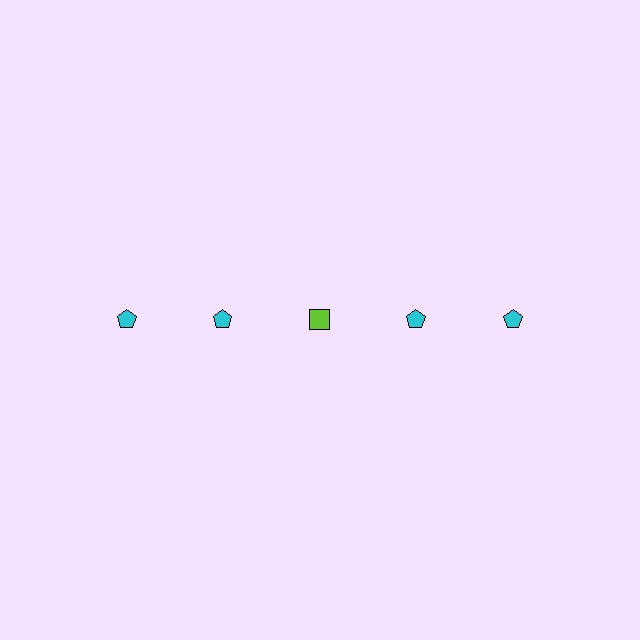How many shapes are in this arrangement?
There are 5 shapes arranged in a grid pattern.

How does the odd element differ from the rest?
It differs in both color (lime instead of cyan) and shape (square instead of pentagon).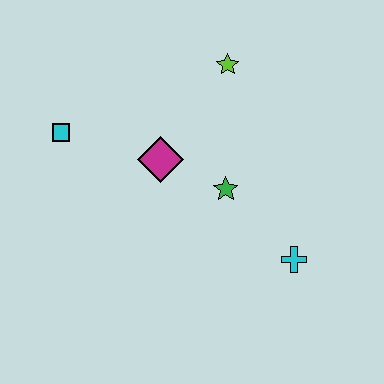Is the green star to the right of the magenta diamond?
Yes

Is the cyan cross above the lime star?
No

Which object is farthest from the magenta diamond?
The cyan cross is farthest from the magenta diamond.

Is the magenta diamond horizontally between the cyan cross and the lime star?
No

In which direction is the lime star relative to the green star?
The lime star is above the green star.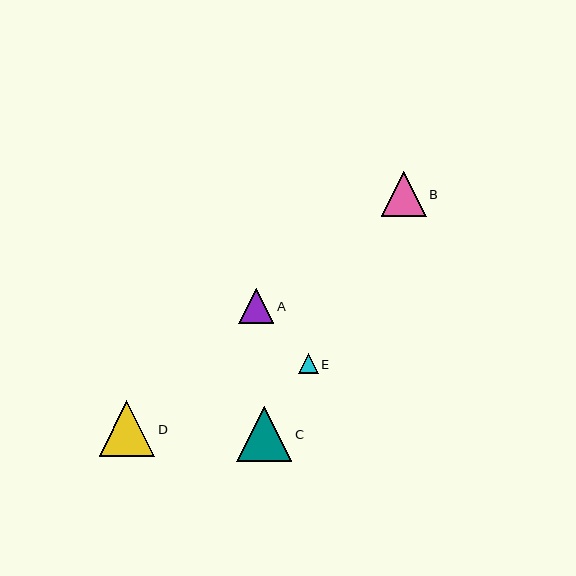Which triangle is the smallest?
Triangle E is the smallest with a size of approximately 20 pixels.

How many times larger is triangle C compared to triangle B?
Triangle C is approximately 1.2 times the size of triangle B.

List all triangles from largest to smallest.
From largest to smallest: D, C, B, A, E.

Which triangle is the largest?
Triangle D is the largest with a size of approximately 55 pixels.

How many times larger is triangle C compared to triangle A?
Triangle C is approximately 1.5 times the size of triangle A.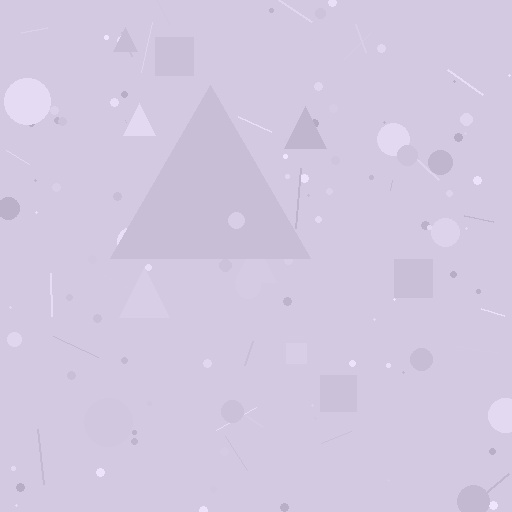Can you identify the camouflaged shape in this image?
The camouflaged shape is a triangle.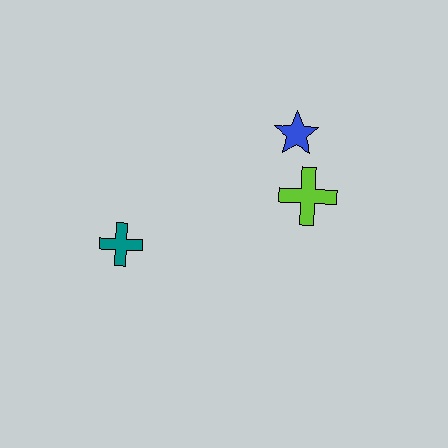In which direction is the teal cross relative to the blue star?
The teal cross is to the left of the blue star.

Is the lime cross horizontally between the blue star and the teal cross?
No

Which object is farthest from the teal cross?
The blue star is farthest from the teal cross.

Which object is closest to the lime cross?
The blue star is closest to the lime cross.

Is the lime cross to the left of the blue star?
No